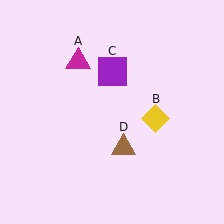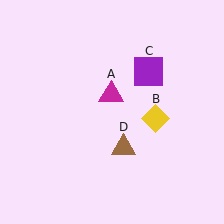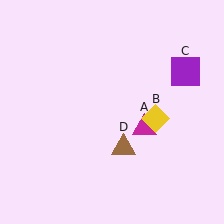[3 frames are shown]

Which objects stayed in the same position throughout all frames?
Yellow diamond (object B) and brown triangle (object D) remained stationary.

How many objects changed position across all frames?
2 objects changed position: magenta triangle (object A), purple square (object C).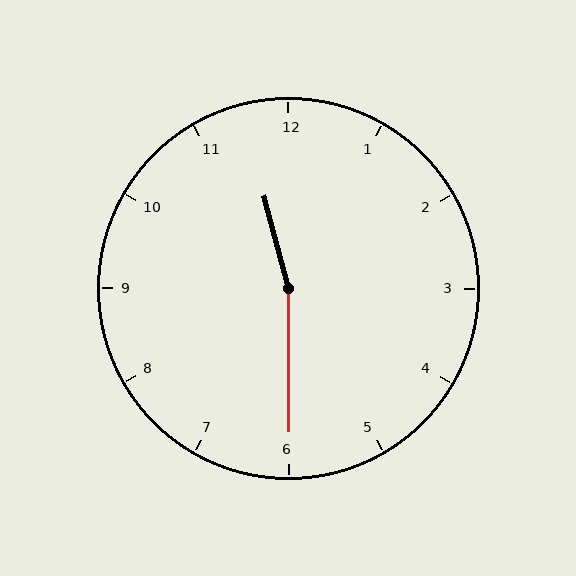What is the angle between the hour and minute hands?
Approximately 165 degrees.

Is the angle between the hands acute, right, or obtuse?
It is obtuse.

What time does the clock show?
11:30.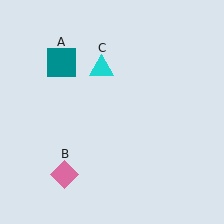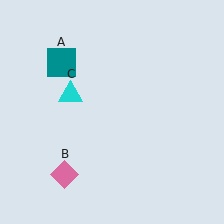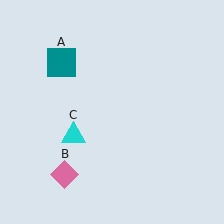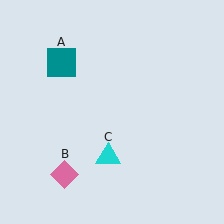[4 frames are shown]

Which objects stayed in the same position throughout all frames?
Teal square (object A) and pink diamond (object B) remained stationary.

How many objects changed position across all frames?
1 object changed position: cyan triangle (object C).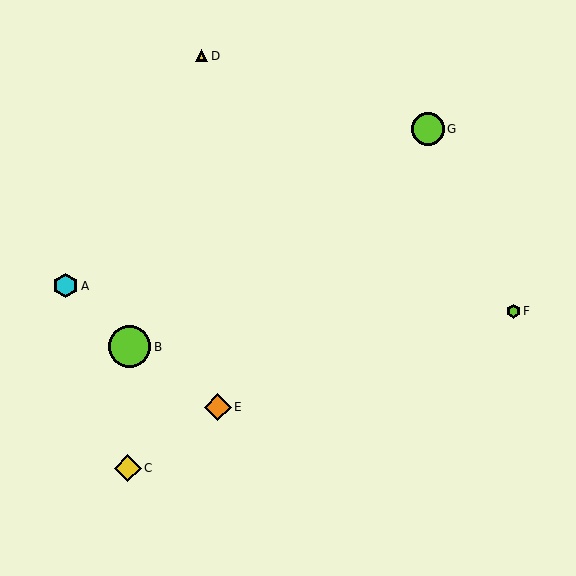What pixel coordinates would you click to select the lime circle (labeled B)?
Click at (130, 347) to select the lime circle B.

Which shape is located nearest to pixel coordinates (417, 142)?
The lime circle (labeled G) at (428, 129) is nearest to that location.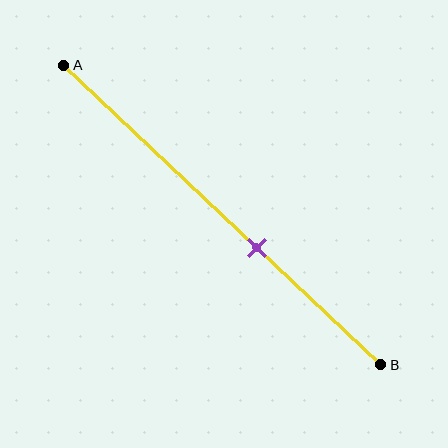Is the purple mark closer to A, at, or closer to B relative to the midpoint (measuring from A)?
The purple mark is closer to point B than the midpoint of segment AB.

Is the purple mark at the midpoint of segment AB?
No, the mark is at about 60% from A, not at the 50% midpoint.